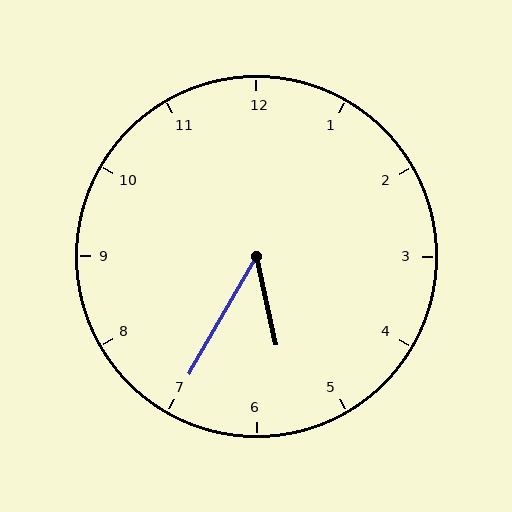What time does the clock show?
5:35.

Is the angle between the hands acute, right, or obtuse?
It is acute.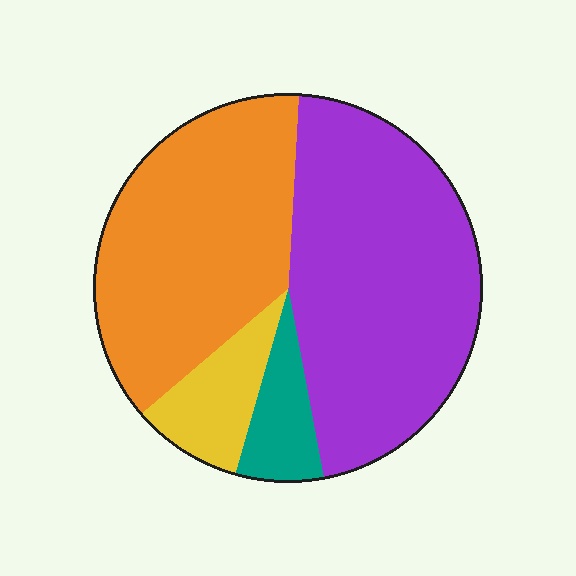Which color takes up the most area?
Purple, at roughly 45%.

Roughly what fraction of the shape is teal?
Teal covers around 5% of the shape.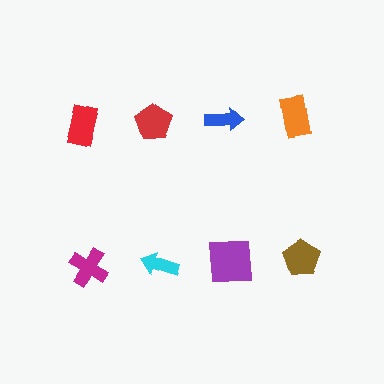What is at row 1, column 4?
An orange rectangle.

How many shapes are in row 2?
4 shapes.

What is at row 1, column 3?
A blue arrow.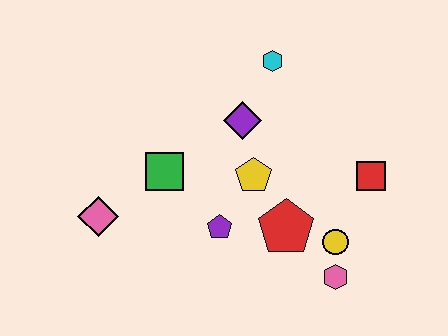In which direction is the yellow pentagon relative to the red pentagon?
The yellow pentagon is above the red pentagon.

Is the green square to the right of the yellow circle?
No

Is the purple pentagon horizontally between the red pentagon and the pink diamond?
Yes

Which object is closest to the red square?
The yellow circle is closest to the red square.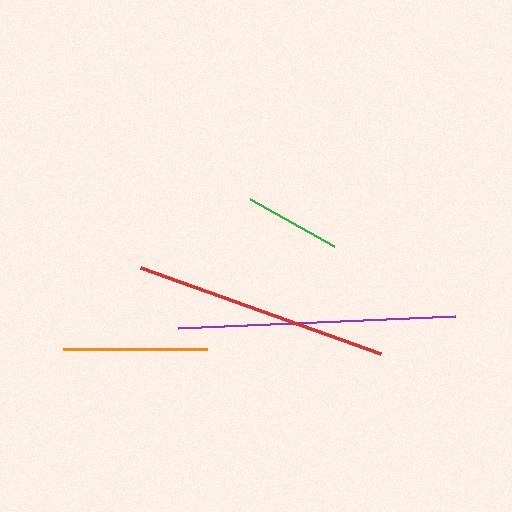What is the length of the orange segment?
The orange segment is approximately 145 pixels long.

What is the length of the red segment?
The red segment is approximately 256 pixels long.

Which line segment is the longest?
The purple line is the longest at approximately 277 pixels.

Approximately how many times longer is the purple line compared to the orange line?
The purple line is approximately 1.9 times the length of the orange line.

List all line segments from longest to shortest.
From longest to shortest: purple, red, orange, green.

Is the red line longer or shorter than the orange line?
The red line is longer than the orange line.